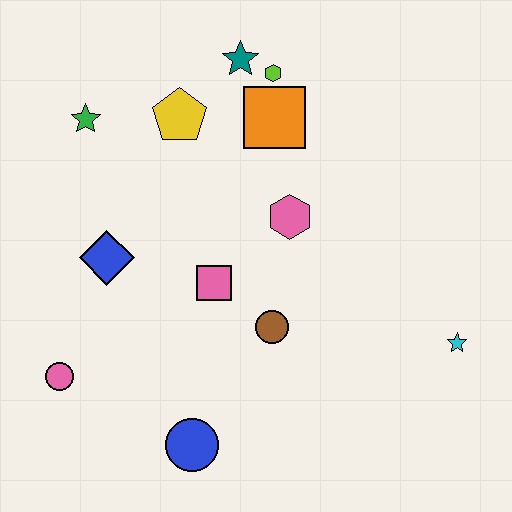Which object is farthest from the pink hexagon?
The pink circle is farthest from the pink hexagon.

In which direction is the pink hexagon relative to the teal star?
The pink hexagon is below the teal star.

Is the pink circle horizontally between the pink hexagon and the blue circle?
No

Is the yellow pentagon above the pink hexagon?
Yes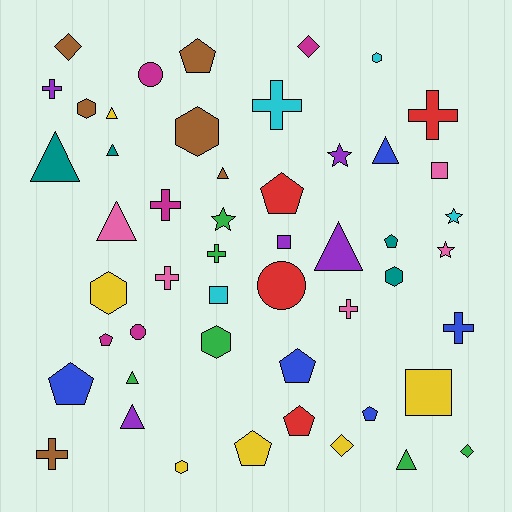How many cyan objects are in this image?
There are 4 cyan objects.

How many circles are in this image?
There are 3 circles.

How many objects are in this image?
There are 50 objects.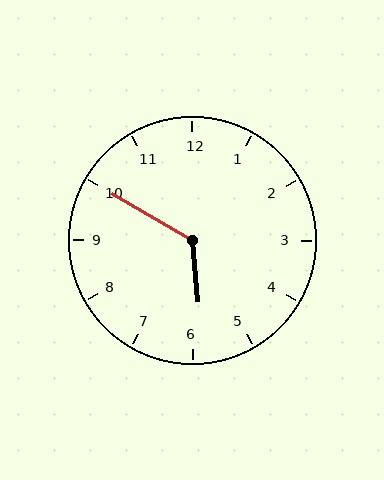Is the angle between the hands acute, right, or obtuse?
It is obtuse.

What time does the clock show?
5:50.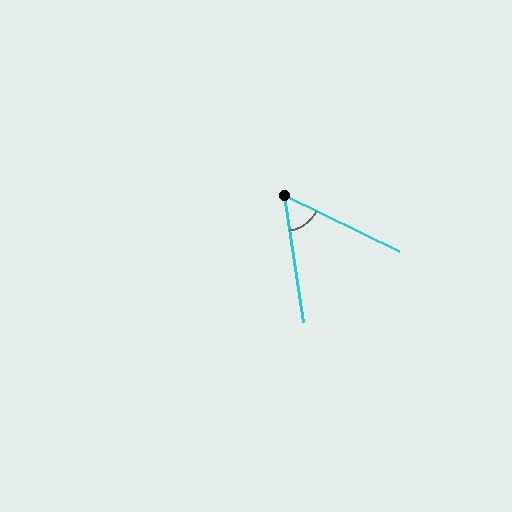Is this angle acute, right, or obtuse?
It is acute.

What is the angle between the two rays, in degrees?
Approximately 56 degrees.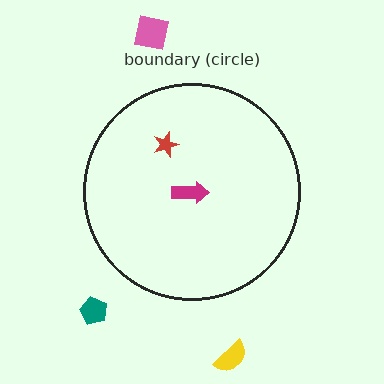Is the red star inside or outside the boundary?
Inside.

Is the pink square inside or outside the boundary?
Outside.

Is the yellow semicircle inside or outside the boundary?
Outside.